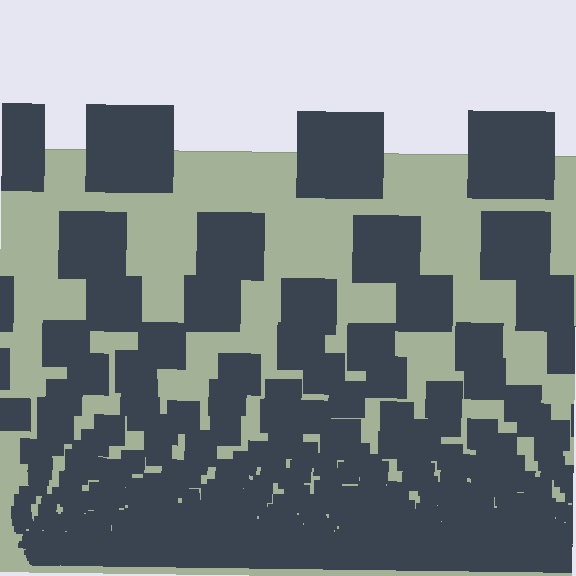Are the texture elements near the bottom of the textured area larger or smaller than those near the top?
Smaller. The gradient is inverted — elements near the bottom are smaller and denser.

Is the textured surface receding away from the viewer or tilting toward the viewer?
The surface appears to tilt toward the viewer. Texture elements get larger and sparser toward the top.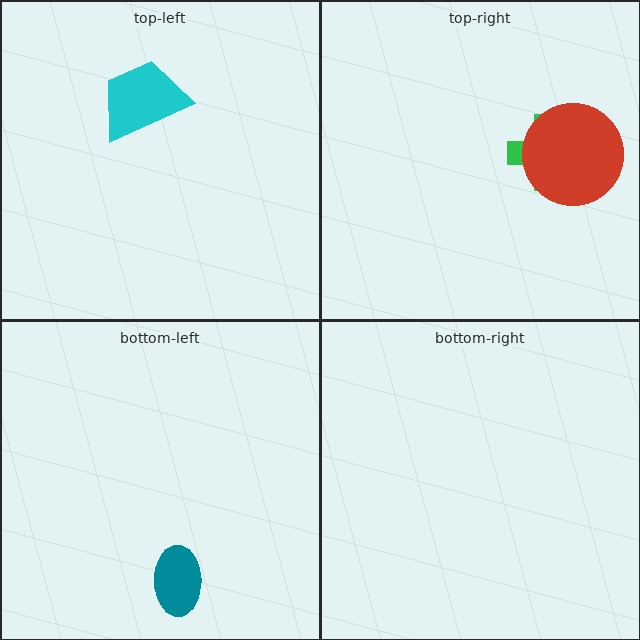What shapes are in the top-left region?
The cyan trapezoid.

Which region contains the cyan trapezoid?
The top-left region.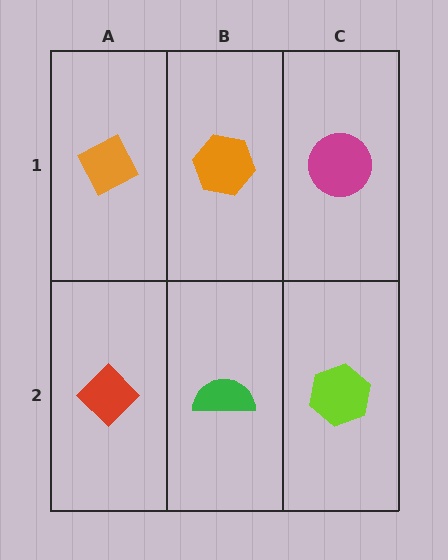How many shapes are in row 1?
3 shapes.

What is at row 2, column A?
A red diamond.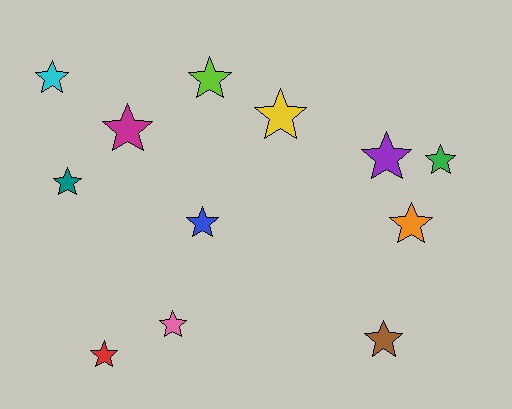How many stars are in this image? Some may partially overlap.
There are 12 stars.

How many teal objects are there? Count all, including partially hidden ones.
There is 1 teal object.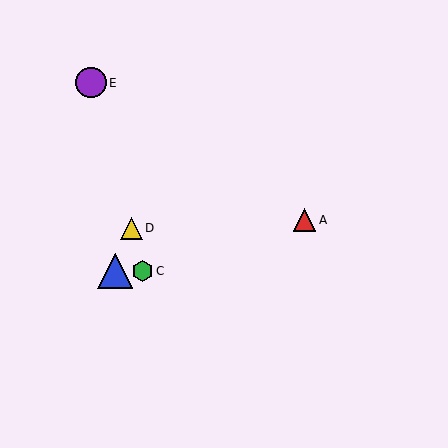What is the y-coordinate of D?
Object D is at y≈228.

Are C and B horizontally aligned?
Yes, both are at y≈271.